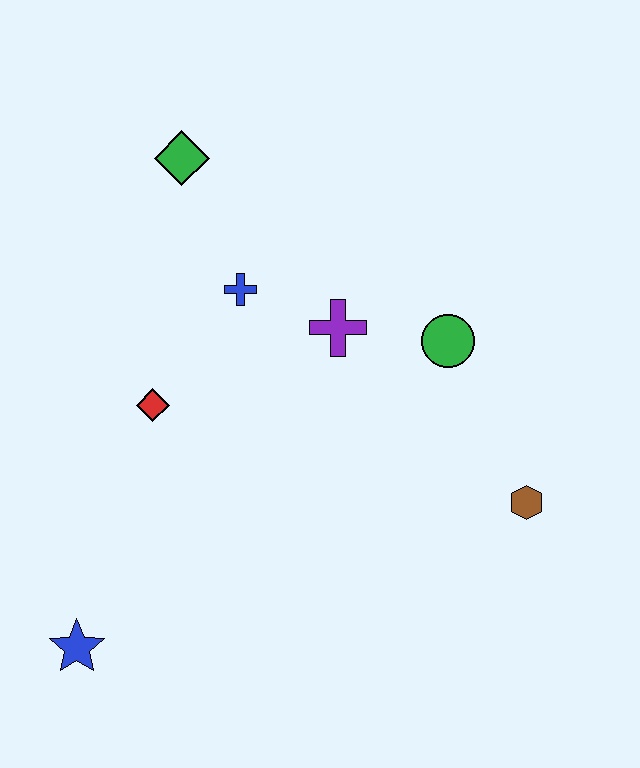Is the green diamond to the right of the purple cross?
No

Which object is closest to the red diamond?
The blue cross is closest to the red diamond.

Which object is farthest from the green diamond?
The blue star is farthest from the green diamond.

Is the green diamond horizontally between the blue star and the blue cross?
Yes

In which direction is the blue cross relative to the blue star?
The blue cross is above the blue star.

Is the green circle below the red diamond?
No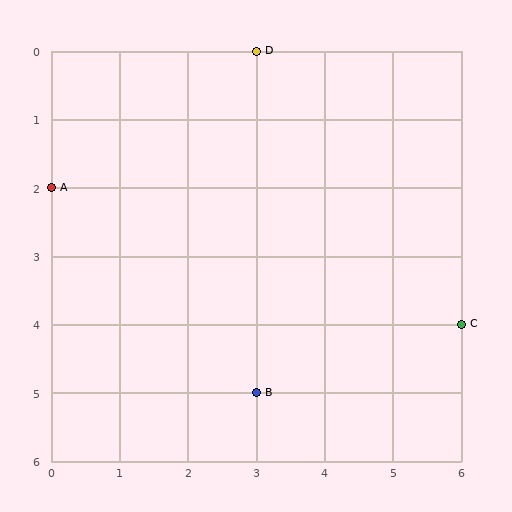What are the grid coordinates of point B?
Point B is at grid coordinates (3, 5).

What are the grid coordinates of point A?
Point A is at grid coordinates (0, 2).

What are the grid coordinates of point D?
Point D is at grid coordinates (3, 0).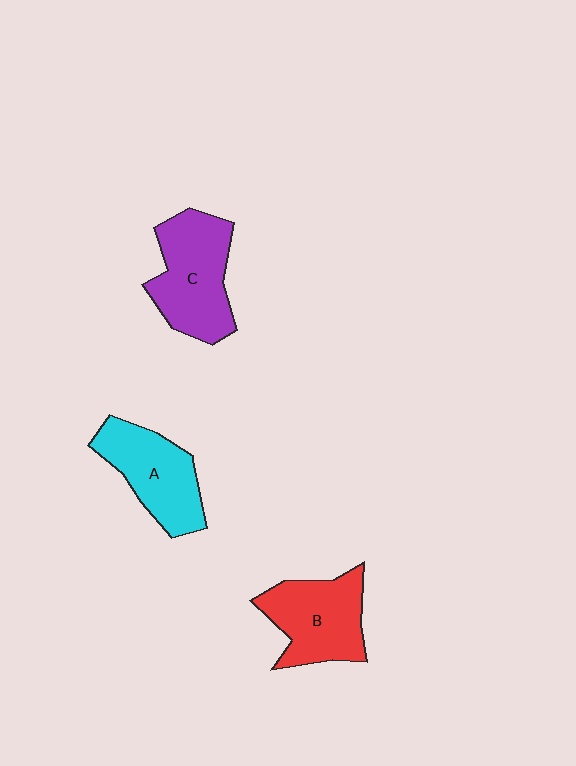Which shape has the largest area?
Shape C (purple).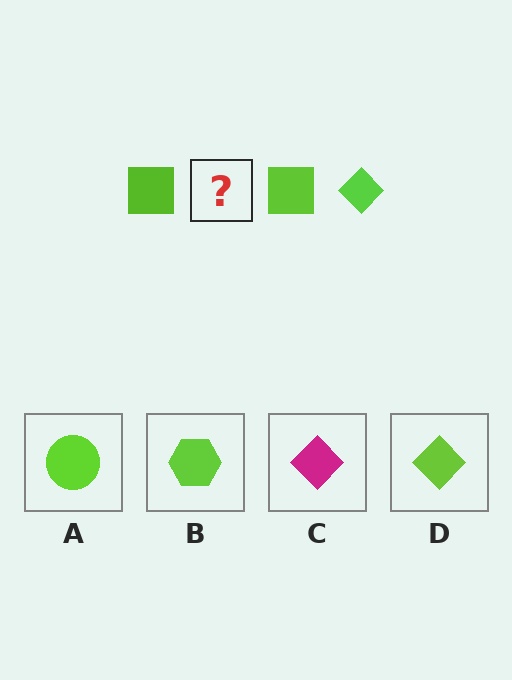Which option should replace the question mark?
Option D.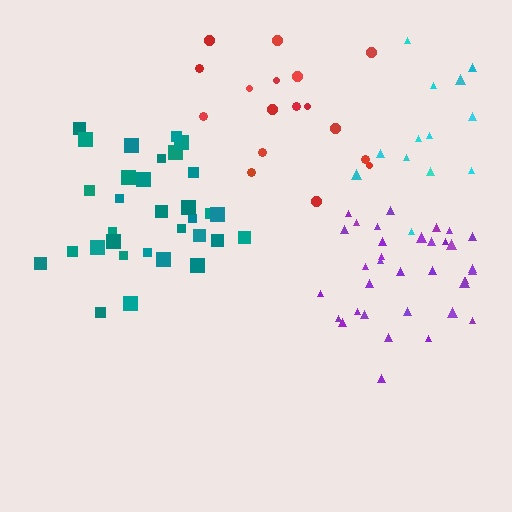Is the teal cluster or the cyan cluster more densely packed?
Teal.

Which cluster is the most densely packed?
Purple.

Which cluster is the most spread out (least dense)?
Red.